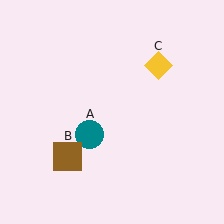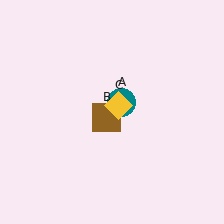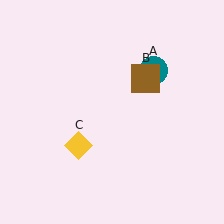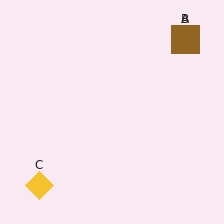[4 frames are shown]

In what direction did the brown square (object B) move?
The brown square (object B) moved up and to the right.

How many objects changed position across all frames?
3 objects changed position: teal circle (object A), brown square (object B), yellow diamond (object C).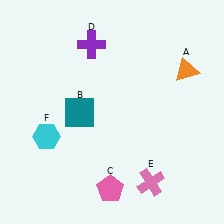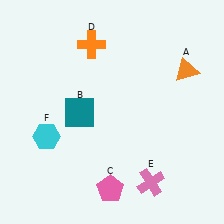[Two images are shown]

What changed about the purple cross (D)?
In Image 1, D is purple. In Image 2, it changed to orange.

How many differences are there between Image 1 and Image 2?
There is 1 difference between the two images.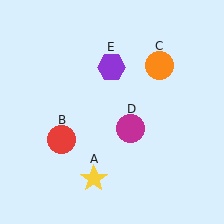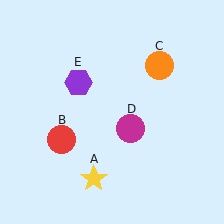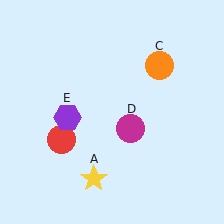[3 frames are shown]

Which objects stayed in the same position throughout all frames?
Yellow star (object A) and red circle (object B) and orange circle (object C) and magenta circle (object D) remained stationary.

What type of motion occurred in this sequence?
The purple hexagon (object E) rotated counterclockwise around the center of the scene.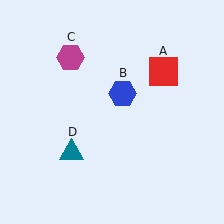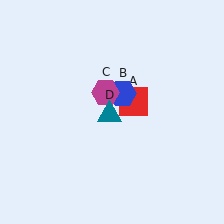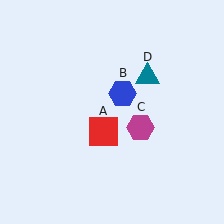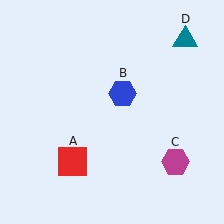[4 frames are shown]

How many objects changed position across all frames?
3 objects changed position: red square (object A), magenta hexagon (object C), teal triangle (object D).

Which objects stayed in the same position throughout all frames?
Blue hexagon (object B) remained stationary.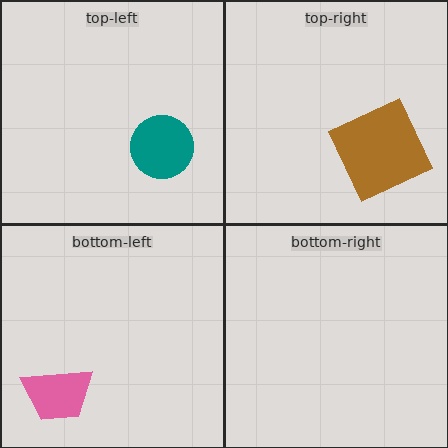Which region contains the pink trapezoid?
The bottom-left region.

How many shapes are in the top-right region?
1.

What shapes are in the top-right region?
The brown square.